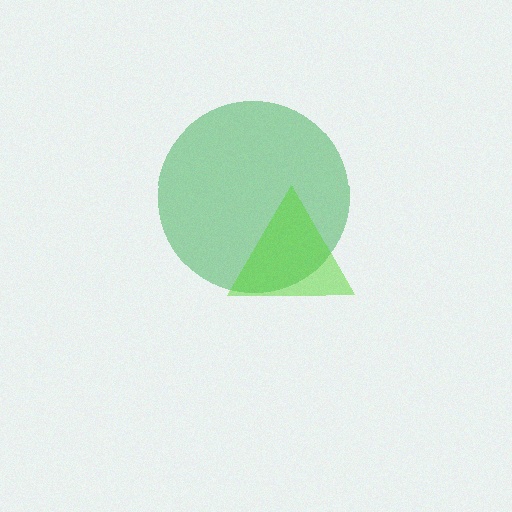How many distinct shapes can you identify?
There are 2 distinct shapes: a green circle, a lime triangle.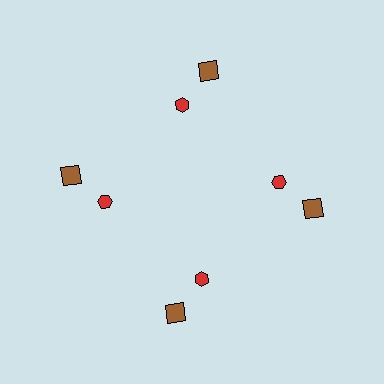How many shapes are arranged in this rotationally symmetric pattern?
There are 8 shapes, arranged in 4 groups of 2.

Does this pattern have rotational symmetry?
Yes, this pattern has 4-fold rotational symmetry. It looks the same after rotating 90 degrees around the center.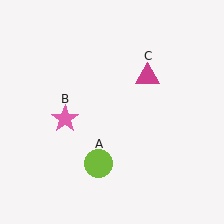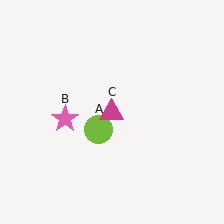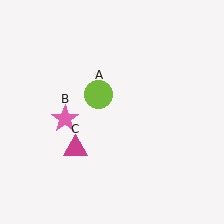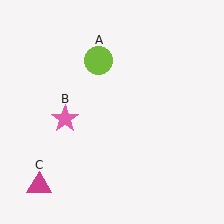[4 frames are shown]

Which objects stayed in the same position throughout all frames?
Pink star (object B) remained stationary.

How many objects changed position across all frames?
2 objects changed position: lime circle (object A), magenta triangle (object C).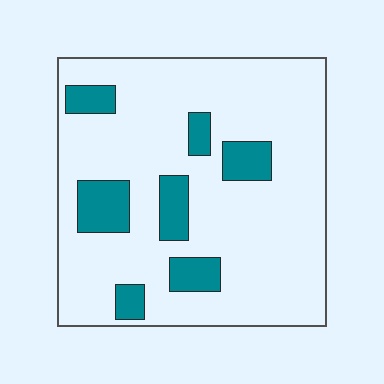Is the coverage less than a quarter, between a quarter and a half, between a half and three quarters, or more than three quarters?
Less than a quarter.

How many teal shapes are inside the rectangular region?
7.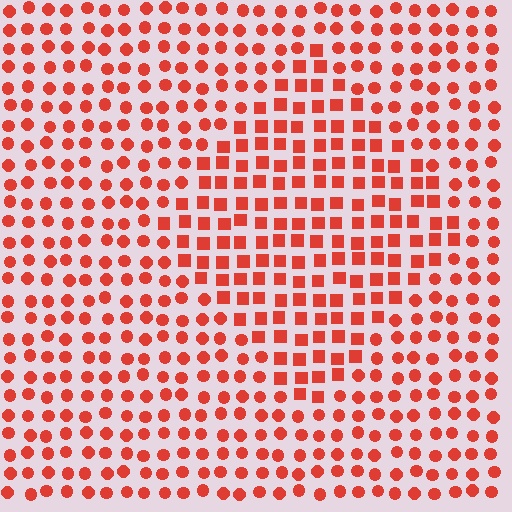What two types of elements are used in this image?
The image uses squares inside the diamond region and circles outside it.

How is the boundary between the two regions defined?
The boundary is defined by a change in element shape: squares inside vs. circles outside. All elements share the same color and spacing.